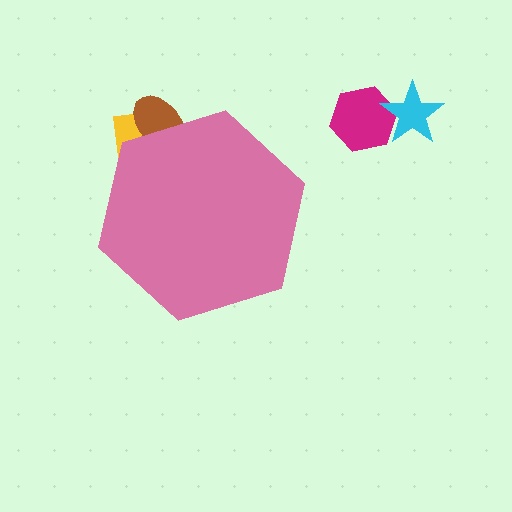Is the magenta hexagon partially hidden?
No, the magenta hexagon is fully visible.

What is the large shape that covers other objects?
A pink hexagon.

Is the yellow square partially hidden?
Yes, the yellow square is partially hidden behind the pink hexagon.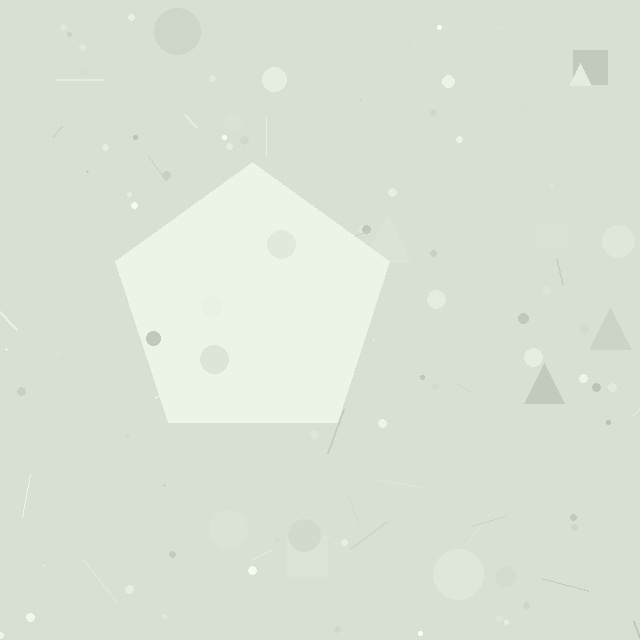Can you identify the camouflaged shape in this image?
The camouflaged shape is a pentagon.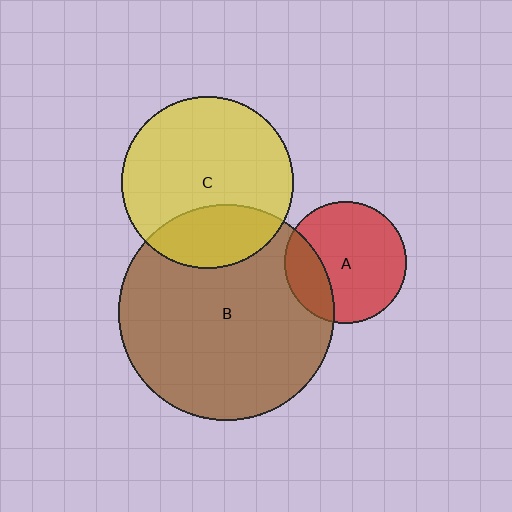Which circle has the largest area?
Circle B (brown).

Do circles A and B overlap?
Yes.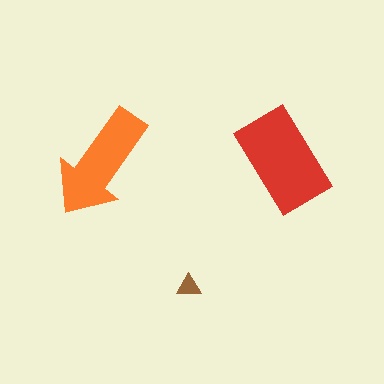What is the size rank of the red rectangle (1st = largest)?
1st.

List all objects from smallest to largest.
The brown triangle, the orange arrow, the red rectangle.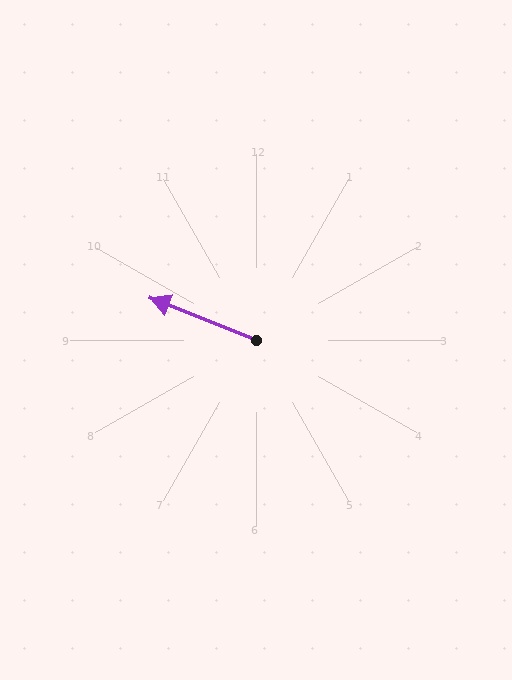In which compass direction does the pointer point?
West.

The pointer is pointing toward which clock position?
Roughly 10 o'clock.